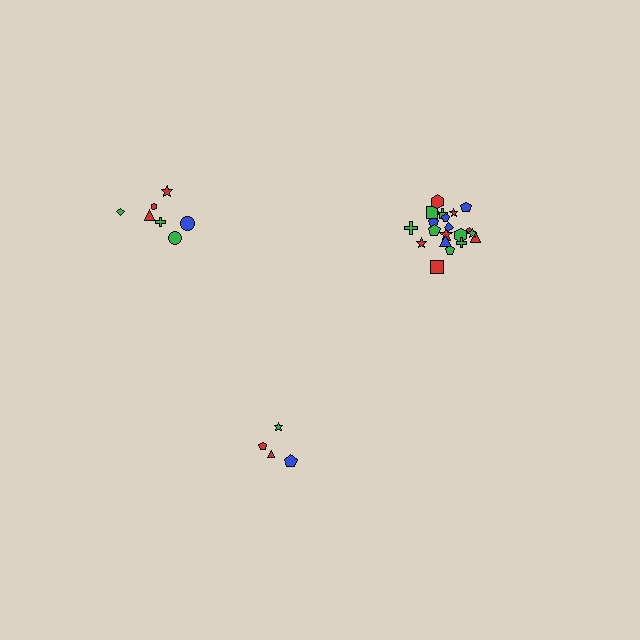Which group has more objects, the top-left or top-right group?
The top-right group.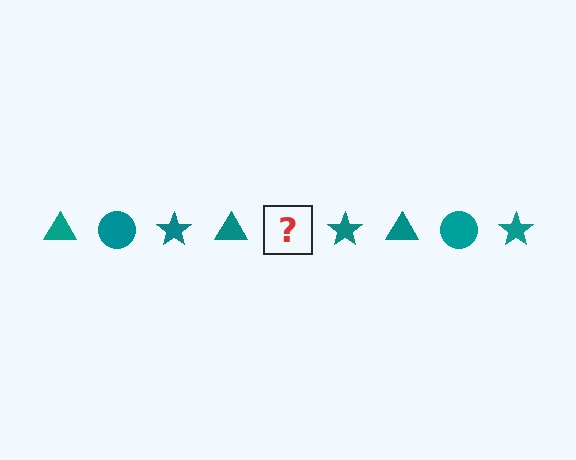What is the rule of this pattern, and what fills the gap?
The rule is that the pattern cycles through triangle, circle, star shapes in teal. The gap should be filled with a teal circle.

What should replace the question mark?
The question mark should be replaced with a teal circle.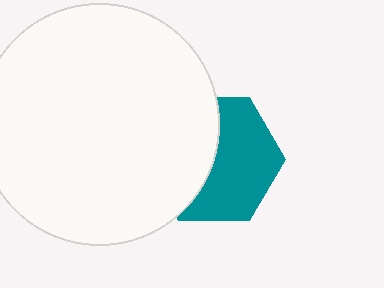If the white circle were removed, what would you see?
You would see the complete teal hexagon.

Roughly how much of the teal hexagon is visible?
About half of it is visible (roughly 55%).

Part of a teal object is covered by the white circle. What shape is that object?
It is a hexagon.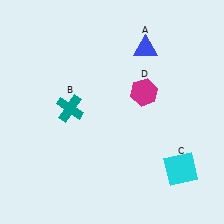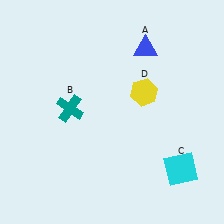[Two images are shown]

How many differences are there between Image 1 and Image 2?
There is 1 difference between the two images.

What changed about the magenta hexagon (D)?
In Image 1, D is magenta. In Image 2, it changed to yellow.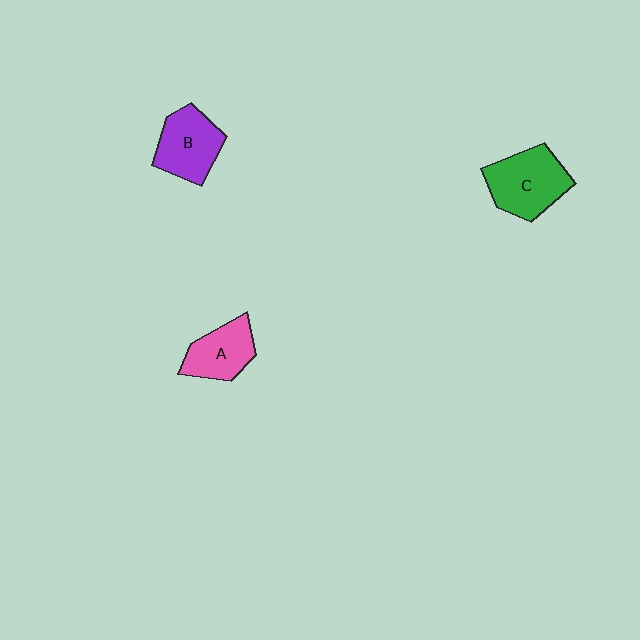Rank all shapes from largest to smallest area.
From largest to smallest: C (green), B (purple), A (pink).